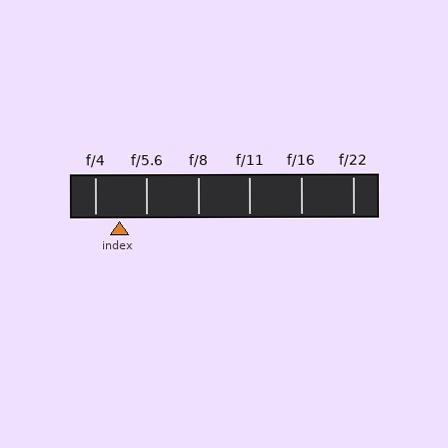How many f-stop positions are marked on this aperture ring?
There are 6 f-stop positions marked.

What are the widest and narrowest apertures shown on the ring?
The widest aperture shown is f/4 and the narrowest is f/22.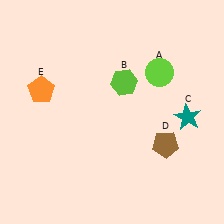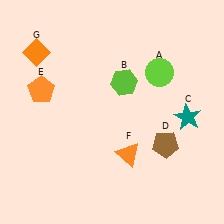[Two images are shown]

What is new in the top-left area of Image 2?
An orange diamond (G) was added in the top-left area of Image 2.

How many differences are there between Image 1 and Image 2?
There are 2 differences between the two images.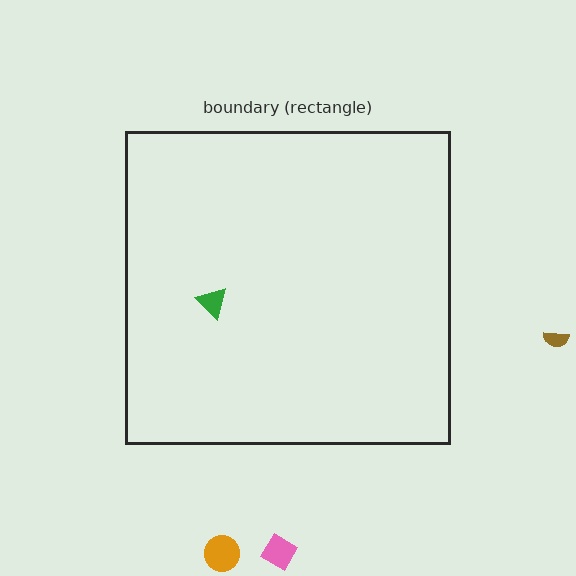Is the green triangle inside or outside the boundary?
Inside.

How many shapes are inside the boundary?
1 inside, 3 outside.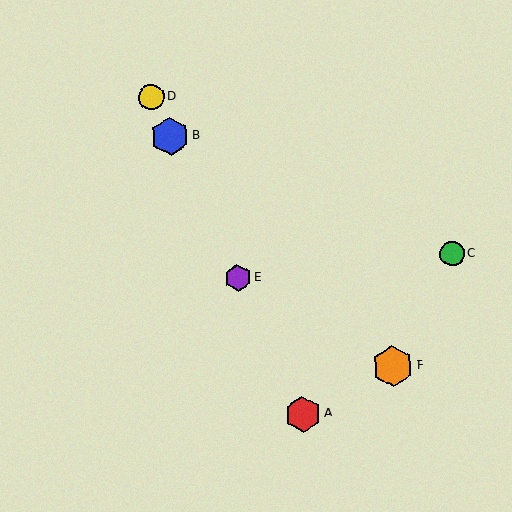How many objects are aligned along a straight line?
4 objects (A, B, D, E) are aligned along a straight line.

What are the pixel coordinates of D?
Object D is at (151, 97).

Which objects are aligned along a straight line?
Objects A, B, D, E are aligned along a straight line.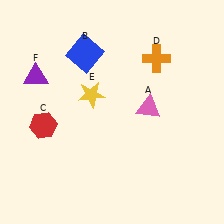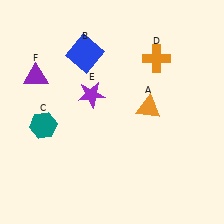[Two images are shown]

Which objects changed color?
A changed from pink to orange. C changed from red to teal. E changed from yellow to purple.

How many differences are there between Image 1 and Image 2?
There are 3 differences between the two images.